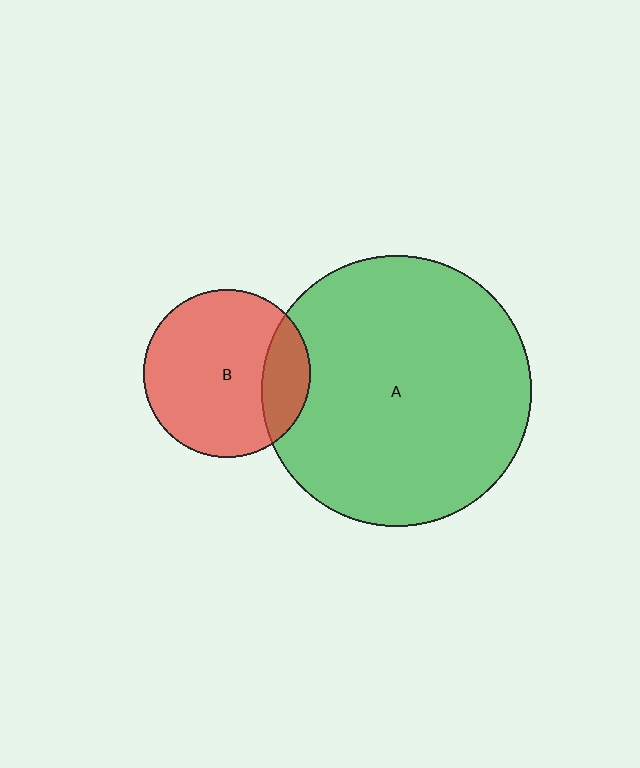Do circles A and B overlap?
Yes.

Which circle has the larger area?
Circle A (green).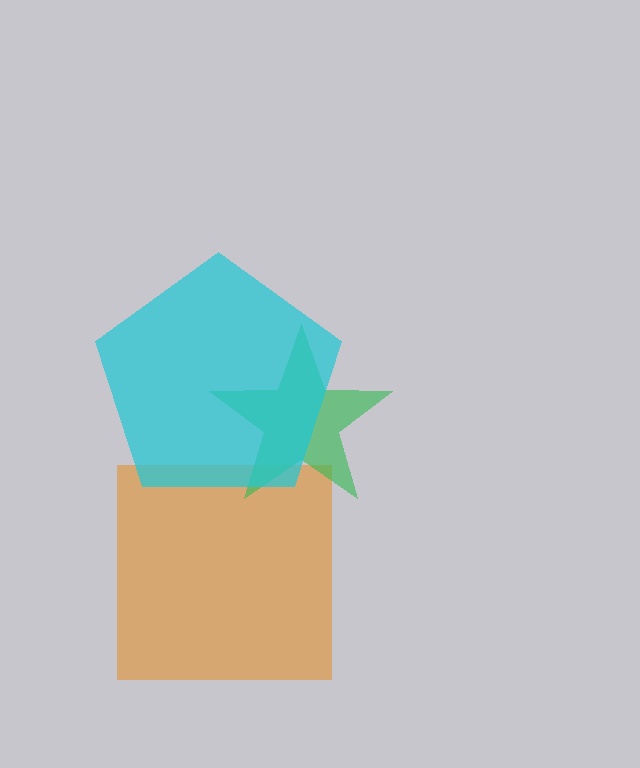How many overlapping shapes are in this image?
There are 3 overlapping shapes in the image.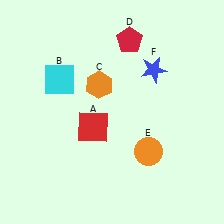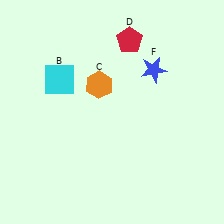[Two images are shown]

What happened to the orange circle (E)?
The orange circle (E) was removed in Image 2. It was in the bottom-right area of Image 1.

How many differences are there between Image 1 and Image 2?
There are 2 differences between the two images.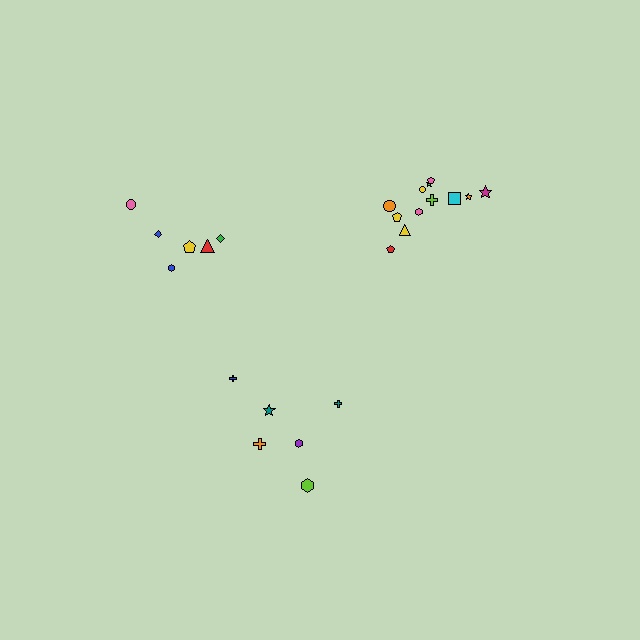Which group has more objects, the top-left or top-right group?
The top-right group.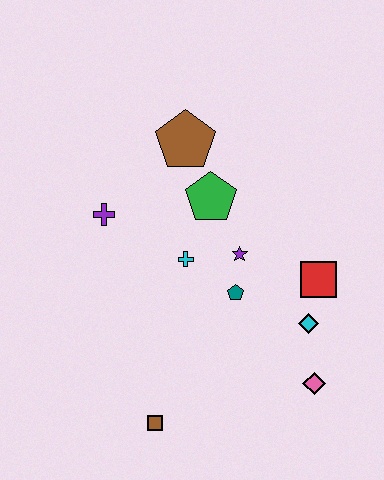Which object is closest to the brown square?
The teal pentagon is closest to the brown square.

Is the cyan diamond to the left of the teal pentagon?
No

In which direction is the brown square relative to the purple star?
The brown square is below the purple star.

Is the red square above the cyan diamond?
Yes